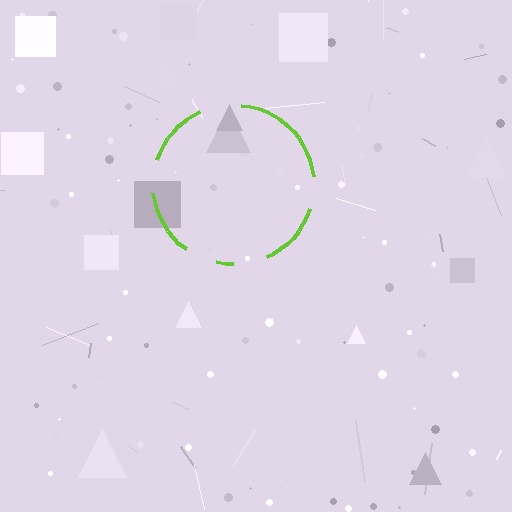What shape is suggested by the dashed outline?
The dashed outline suggests a circle.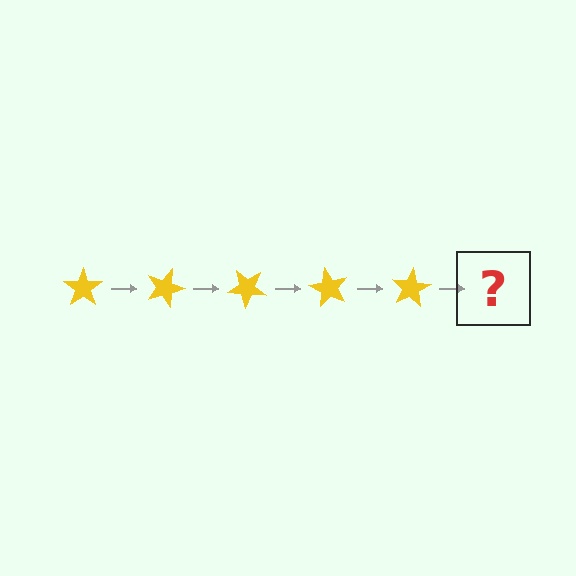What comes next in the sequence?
The next element should be a yellow star rotated 100 degrees.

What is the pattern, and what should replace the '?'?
The pattern is that the star rotates 20 degrees each step. The '?' should be a yellow star rotated 100 degrees.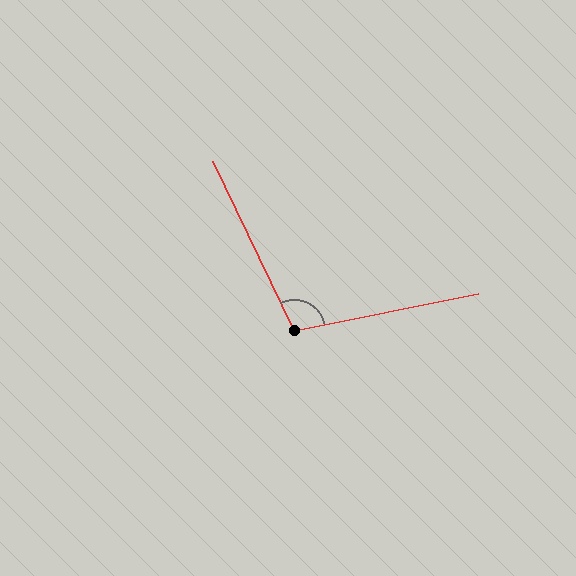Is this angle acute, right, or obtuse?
It is obtuse.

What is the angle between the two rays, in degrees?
Approximately 104 degrees.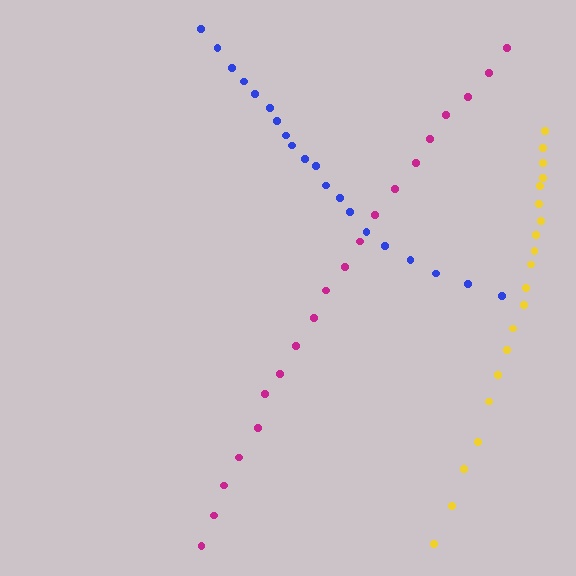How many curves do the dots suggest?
There are 3 distinct paths.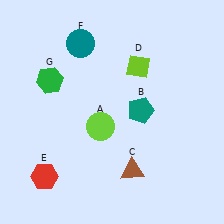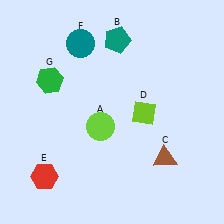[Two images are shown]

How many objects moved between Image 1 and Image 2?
3 objects moved between the two images.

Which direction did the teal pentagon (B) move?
The teal pentagon (B) moved up.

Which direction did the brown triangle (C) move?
The brown triangle (C) moved right.